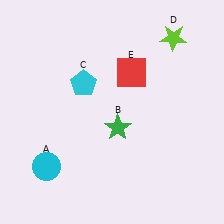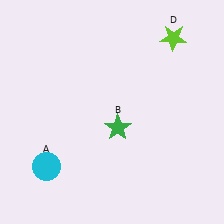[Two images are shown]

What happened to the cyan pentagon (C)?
The cyan pentagon (C) was removed in Image 2. It was in the top-left area of Image 1.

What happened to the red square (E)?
The red square (E) was removed in Image 2. It was in the top-right area of Image 1.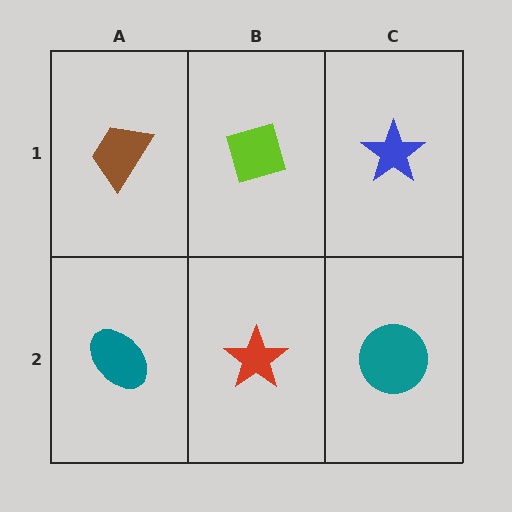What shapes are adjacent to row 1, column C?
A teal circle (row 2, column C), a lime diamond (row 1, column B).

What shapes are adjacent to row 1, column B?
A red star (row 2, column B), a brown trapezoid (row 1, column A), a blue star (row 1, column C).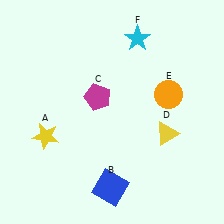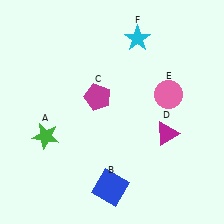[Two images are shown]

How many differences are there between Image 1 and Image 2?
There are 3 differences between the two images.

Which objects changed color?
A changed from yellow to green. D changed from yellow to magenta. E changed from orange to pink.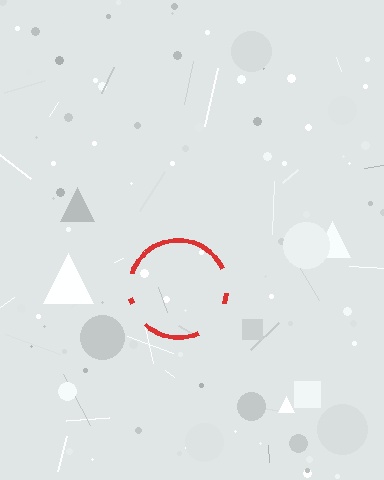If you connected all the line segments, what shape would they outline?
They would outline a circle.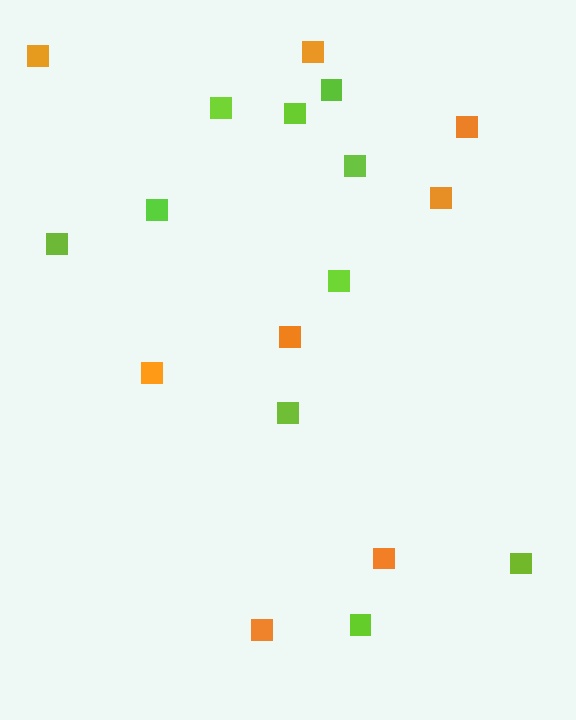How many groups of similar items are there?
There are 2 groups: one group of orange squares (8) and one group of lime squares (10).